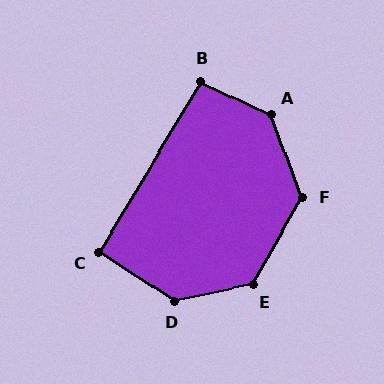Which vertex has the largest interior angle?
A, at approximately 136 degrees.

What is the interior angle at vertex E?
Approximately 132 degrees (obtuse).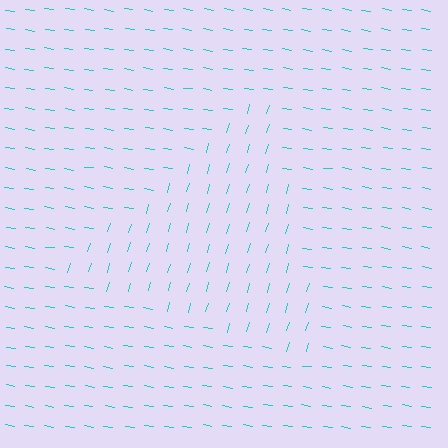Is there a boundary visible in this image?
Yes, there is a texture boundary formed by a change in line orientation.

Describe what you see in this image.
The image is filled with small cyan line segments. A triangle region in the image has lines oriented differently from the surrounding lines, creating a visible texture boundary.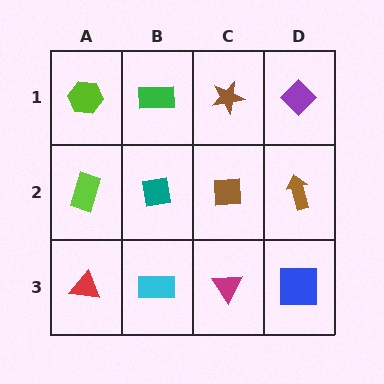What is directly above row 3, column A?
A lime rectangle.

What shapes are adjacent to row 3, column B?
A teal square (row 2, column B), a red triangle (row 3, column A), a magenta triangle (row 3, column C).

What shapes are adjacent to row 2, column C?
A brown star (row 1, column C), a magenta triangle (row 3, column C), a teal square (row 2, column B), a brown arrow (row 2, column D).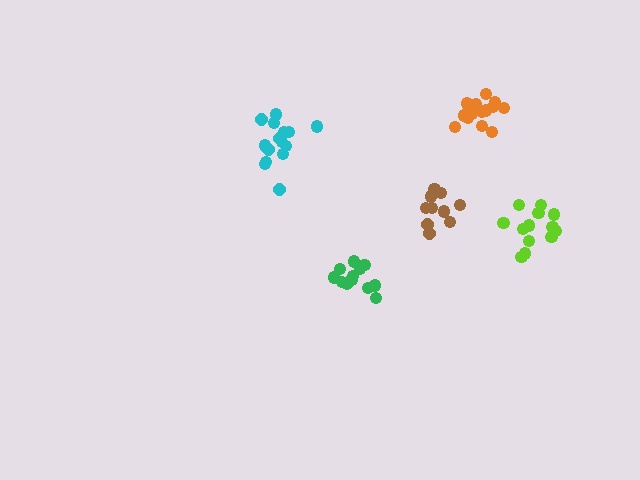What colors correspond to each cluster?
The clusters are colored: cyan, orange, green, brown, lime.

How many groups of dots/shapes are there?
There are 5 groups.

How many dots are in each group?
Group 1: 15 dots, Group 2: 16 dots, Group 3: 13 dots, Group 4: 10 dots, Group 5: 13 dots (67 total).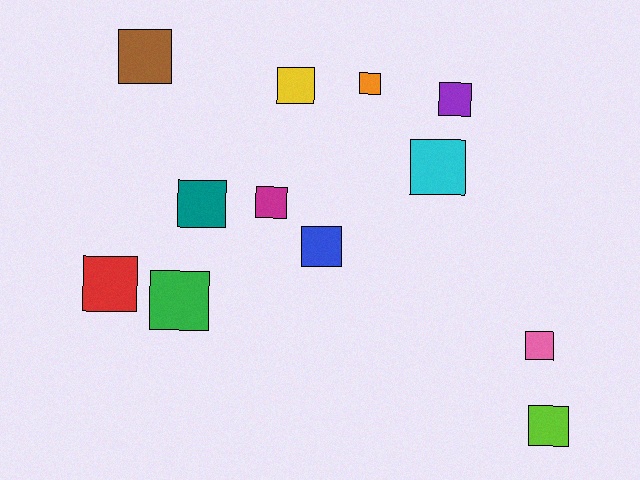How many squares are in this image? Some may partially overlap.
There are 12 squares.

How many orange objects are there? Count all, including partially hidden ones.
There is 1 orange object.